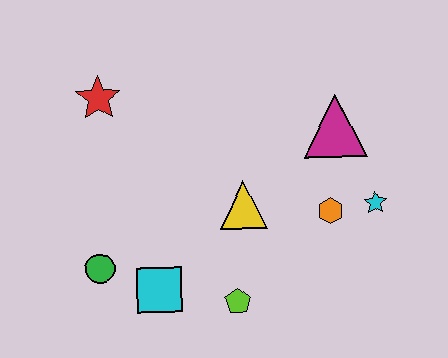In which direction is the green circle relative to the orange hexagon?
The green circle is to the left of the orange hexagon.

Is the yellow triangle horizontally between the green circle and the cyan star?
Yes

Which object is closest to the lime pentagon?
The cyan square is closest to the lime pentagon.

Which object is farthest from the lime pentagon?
The red star is farthest from the lime pentagon.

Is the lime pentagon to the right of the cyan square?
Yes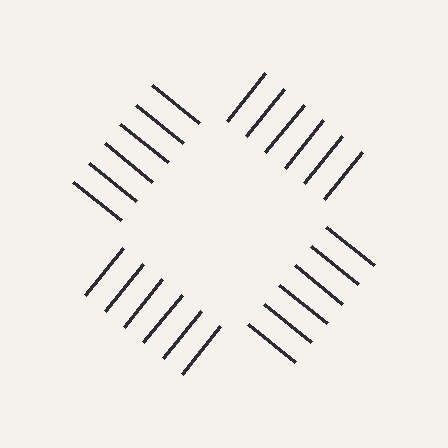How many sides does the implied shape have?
4 sides — the line-ends trace a square.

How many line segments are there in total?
24 — 6 along each of the 4 edges.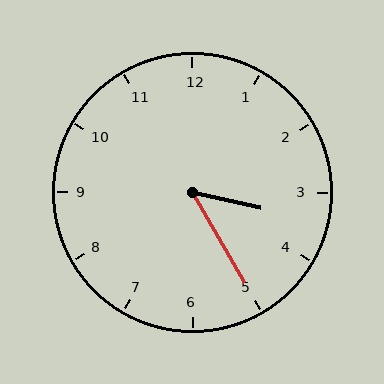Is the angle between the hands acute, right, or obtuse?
It is acute.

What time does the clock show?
3:25.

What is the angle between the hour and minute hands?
Approximately 48 degrees.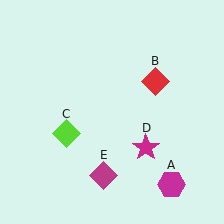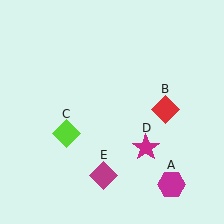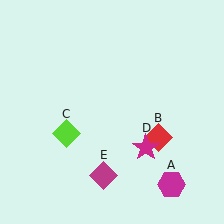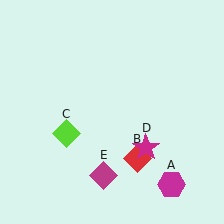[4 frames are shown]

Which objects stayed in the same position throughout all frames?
Magenta hexagon (object A) and lime diamond (object C) and magenta star (object D) and magenta diamond (object E) remained stationary.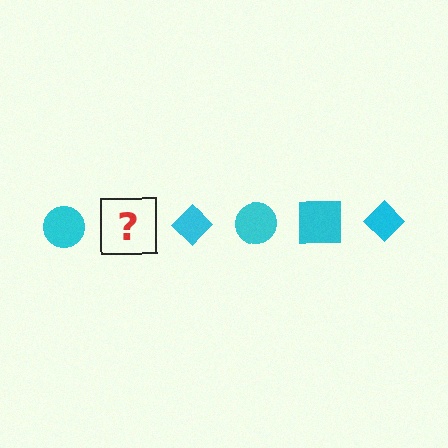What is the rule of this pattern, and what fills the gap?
The rule is that the pattern cycles through circle, square, diamond shapes in cyan. The gap should be filled with a cyan square.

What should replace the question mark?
The question mark should be replaced with a cyan square.